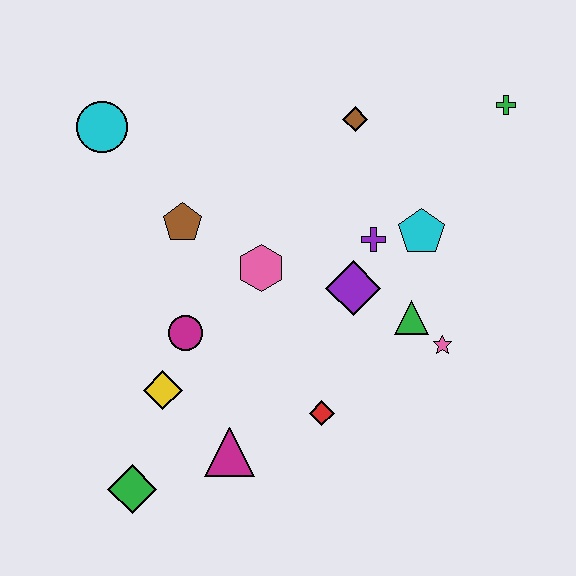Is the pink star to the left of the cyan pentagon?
No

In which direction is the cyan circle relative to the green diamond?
The cyan circle is above the green diamond.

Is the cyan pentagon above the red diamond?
Yes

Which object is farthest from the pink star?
The cyan circle is farthest from the pink star.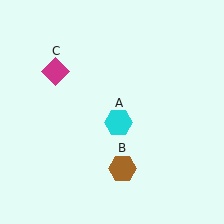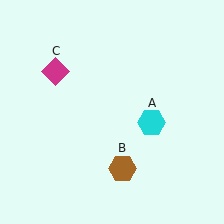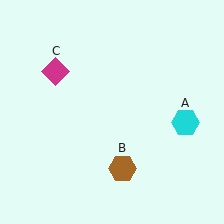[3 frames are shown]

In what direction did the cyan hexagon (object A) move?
The cyan hexagon (object A) moved right.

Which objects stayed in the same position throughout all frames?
Brown hexagon (object B) and magenta diamond (object C) remained stationary.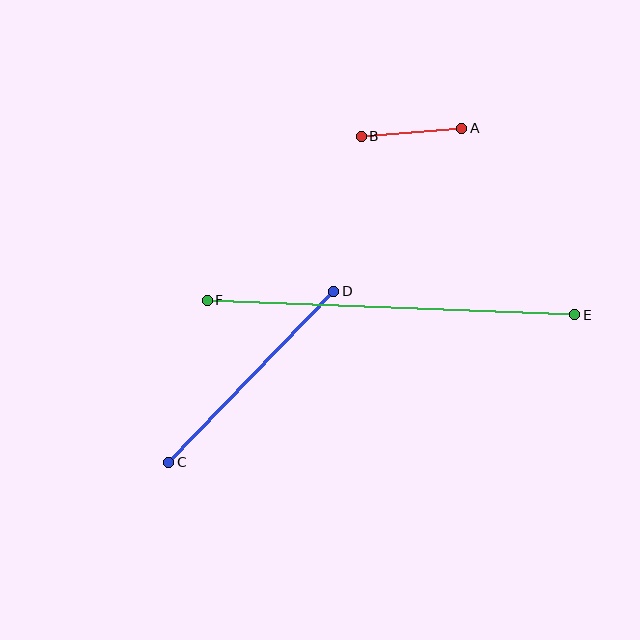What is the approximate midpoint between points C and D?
The midpoint is at approximately (251, 377) pixels.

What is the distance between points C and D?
The distance is approximately 237 pixels.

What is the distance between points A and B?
The distance is approximately 101 pixels.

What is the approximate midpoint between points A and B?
The midpoint is at approximately (411, 132) pixels.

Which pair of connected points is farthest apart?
Points E and F are farthest apart.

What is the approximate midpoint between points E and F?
The midpoint is at approximately (391, 307) pixels.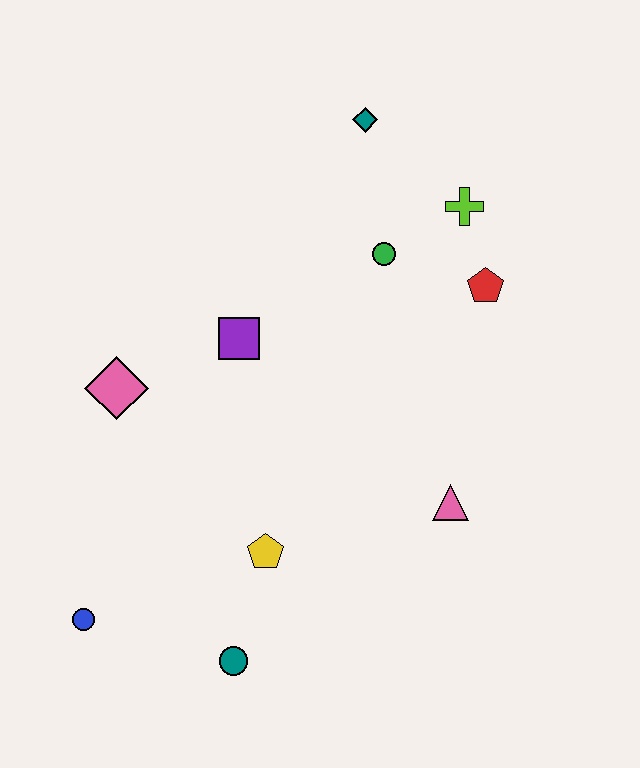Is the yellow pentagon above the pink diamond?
No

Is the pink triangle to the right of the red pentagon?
No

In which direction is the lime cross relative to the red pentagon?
The lime cross is above the red pentagon.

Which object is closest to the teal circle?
The yellow pentagon is closest to the teal circle.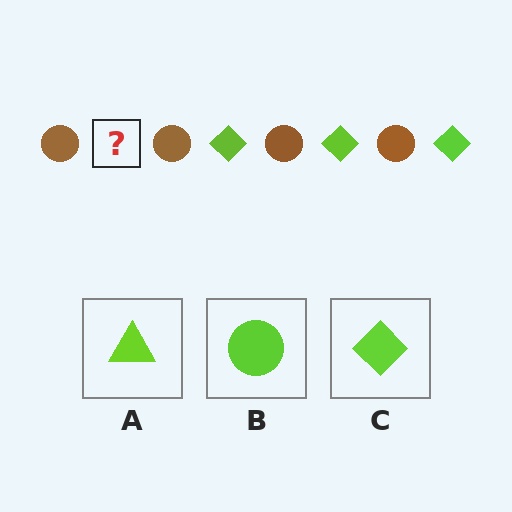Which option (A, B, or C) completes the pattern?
C.